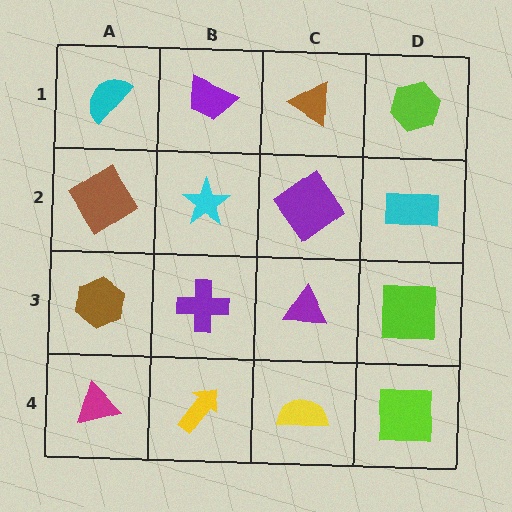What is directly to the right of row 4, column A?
A yellow arrow.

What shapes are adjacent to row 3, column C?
A purple diamond (row 2, column C), a yellow semicircle (row 4, column C), a purple cross (row 3, column B), a lime square (row 3, column D).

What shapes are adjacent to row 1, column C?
A purple diamond (row 2, column C), a purple trapezoid (row 1, column B), a lime hexagon (row 1, column D).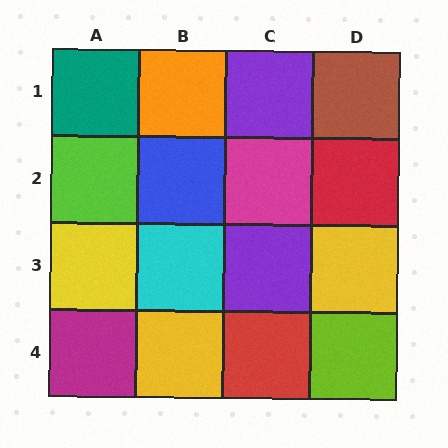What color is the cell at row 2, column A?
Lime.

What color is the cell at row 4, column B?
Yellow.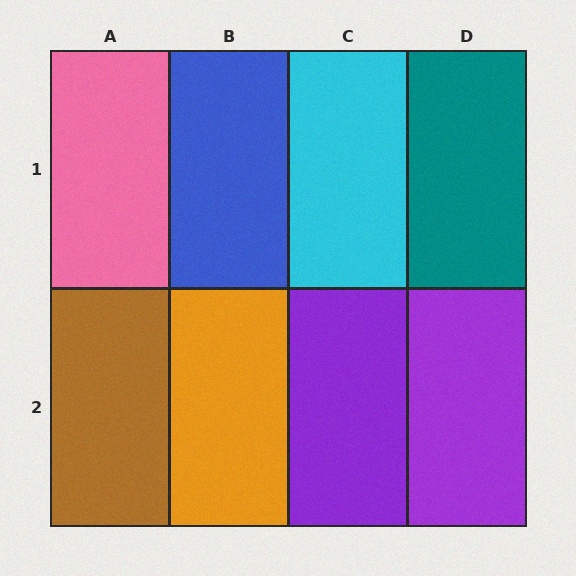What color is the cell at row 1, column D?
Teal.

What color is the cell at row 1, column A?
Pink.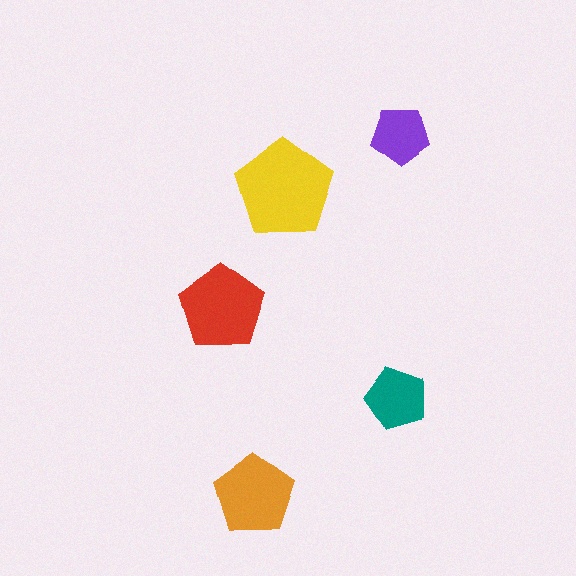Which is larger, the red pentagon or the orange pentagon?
The red one.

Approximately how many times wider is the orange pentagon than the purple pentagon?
About 1.5 times wider.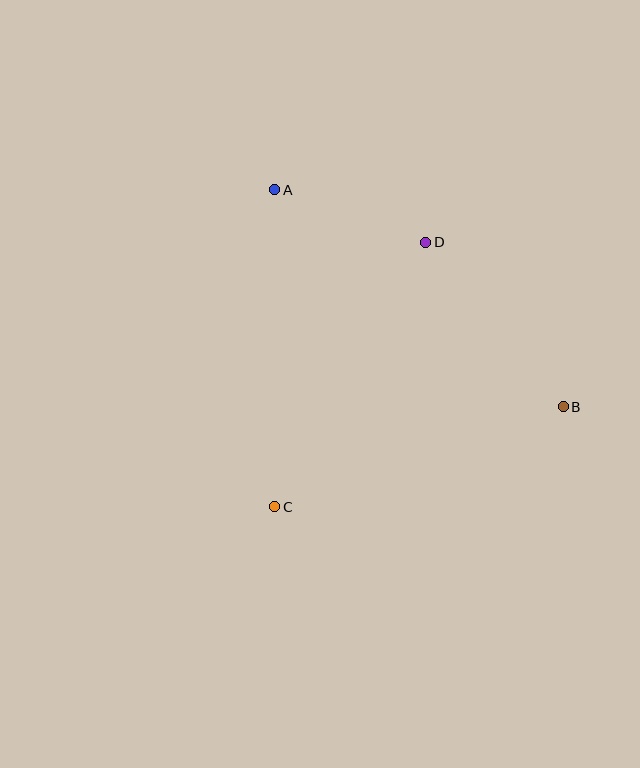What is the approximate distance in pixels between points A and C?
The distance between A and C is approximately 317 pixels.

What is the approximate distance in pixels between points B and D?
The distance between B and D is approximately 214 pixels.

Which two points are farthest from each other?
Points A and B are farthest from each other.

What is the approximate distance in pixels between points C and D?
The distance between C and D is approximately 304 pixels.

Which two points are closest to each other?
Points A and D are closest to each other.